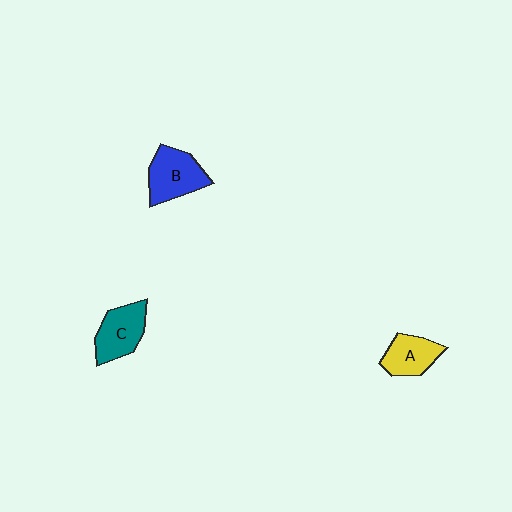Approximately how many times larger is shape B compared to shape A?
Approximately 1.3 times.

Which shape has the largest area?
Shape B (blue).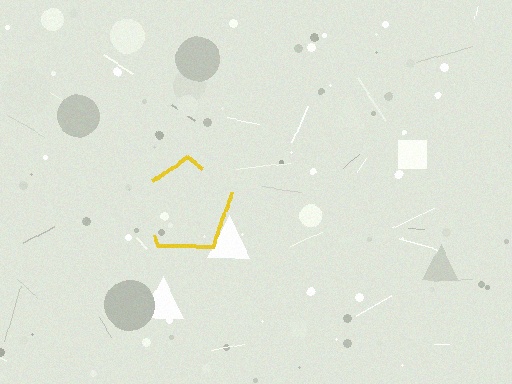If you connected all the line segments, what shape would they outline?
They would outline a pentagon.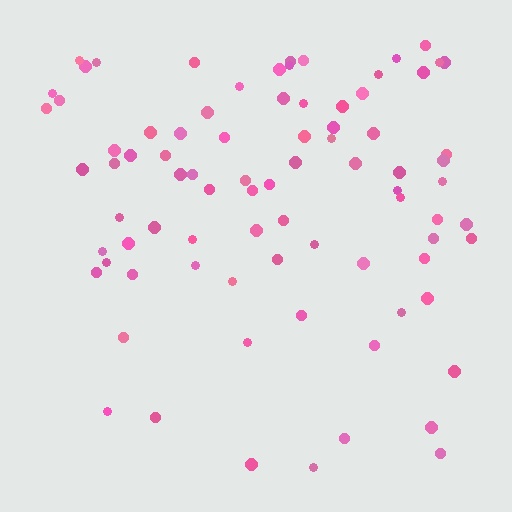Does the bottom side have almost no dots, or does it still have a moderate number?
Still a moderate number, just noticeably fewer than the top.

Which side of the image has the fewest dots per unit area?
The bottom.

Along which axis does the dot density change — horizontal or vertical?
Vertical.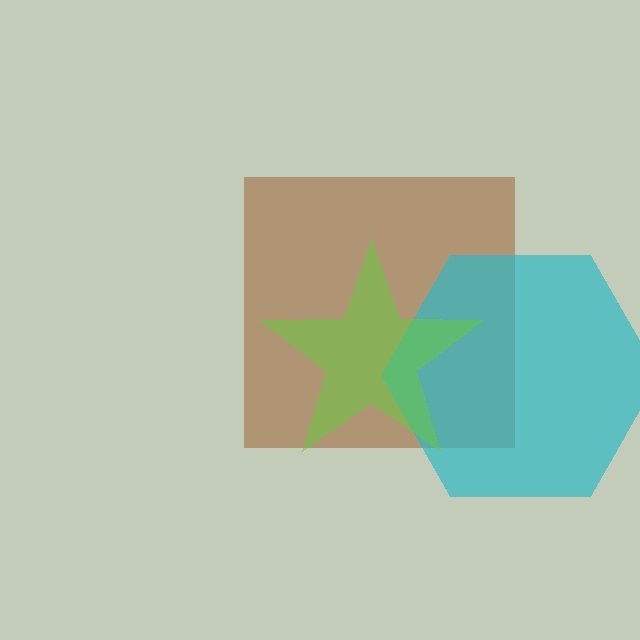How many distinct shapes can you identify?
There are 3 distinct shapes: a brown square, a cyan hexagon, a lime star.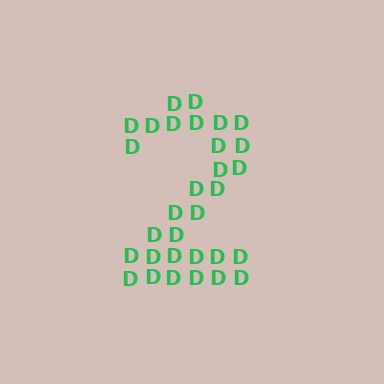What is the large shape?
The large shape is the digit 2.